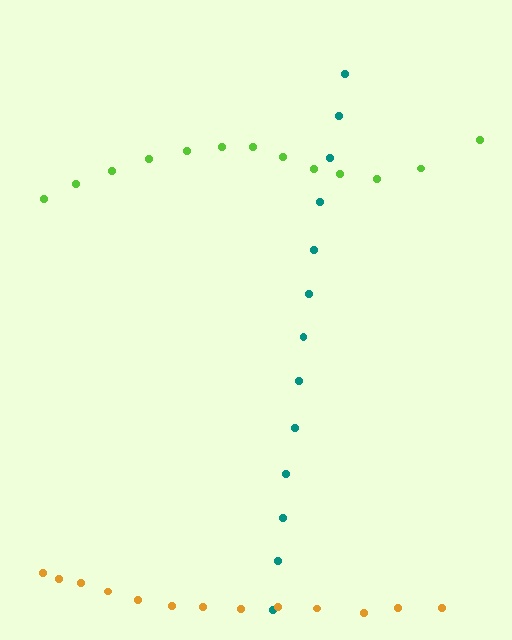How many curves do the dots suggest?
There are 3 distinct paths.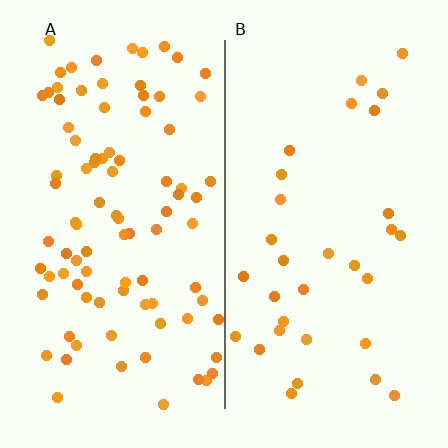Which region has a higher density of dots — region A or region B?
A (the left).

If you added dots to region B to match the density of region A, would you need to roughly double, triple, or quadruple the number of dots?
Approximately triple.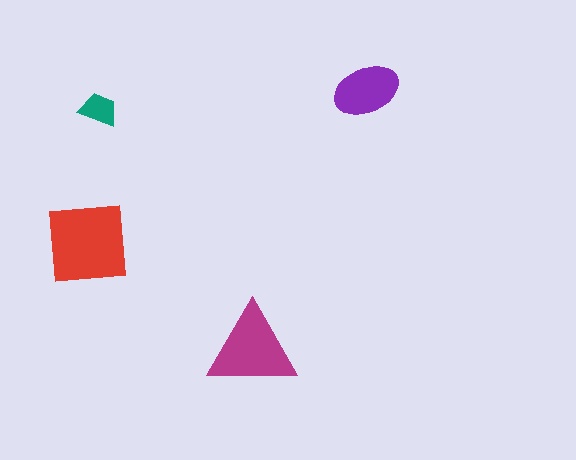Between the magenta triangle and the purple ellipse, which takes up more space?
The magenta triangle.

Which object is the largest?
The red square.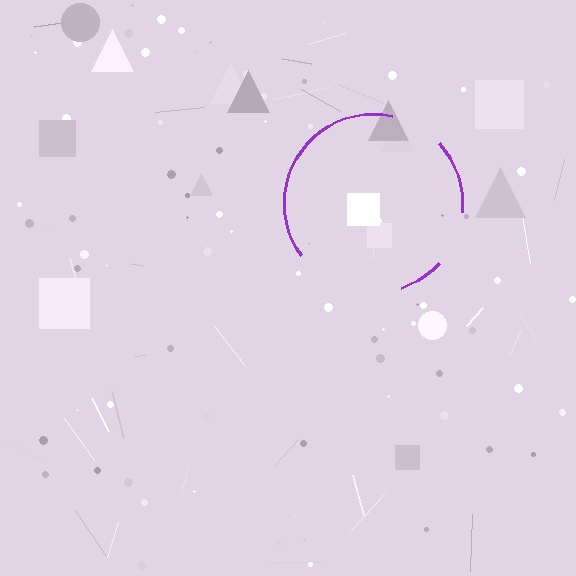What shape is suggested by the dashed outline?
The dashed outline suggests a circle.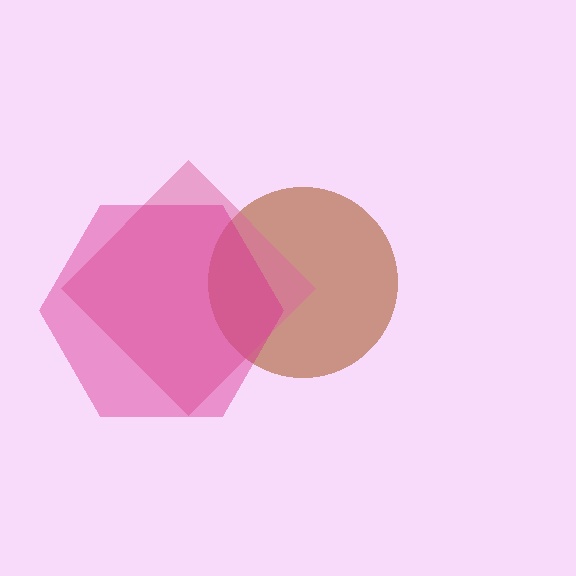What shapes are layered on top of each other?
The layered shapes are: a brown circle, a pink diamond, a magenta hexagon.